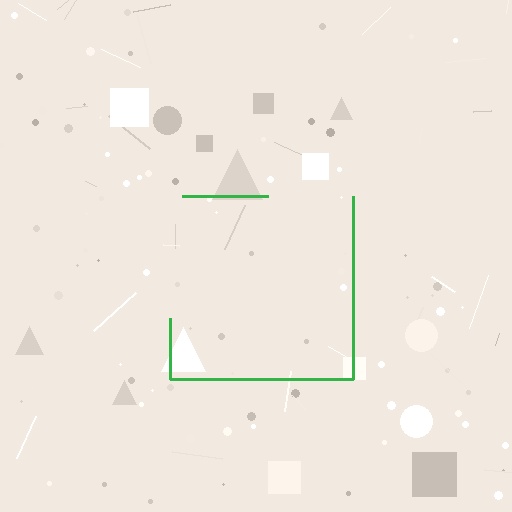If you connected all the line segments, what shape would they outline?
They would outline a square.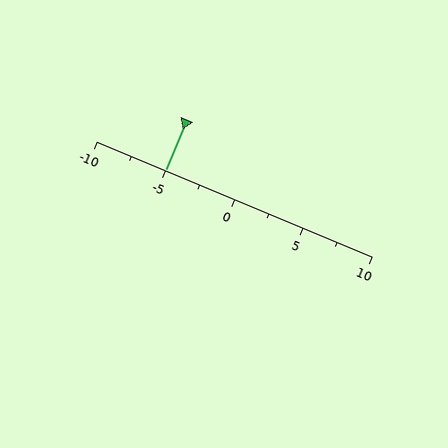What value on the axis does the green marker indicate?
The marker indicates approximately -5.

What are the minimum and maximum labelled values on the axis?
The axis runs from -10 to 10.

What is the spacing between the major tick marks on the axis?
The major ticks are spaced 5 apart.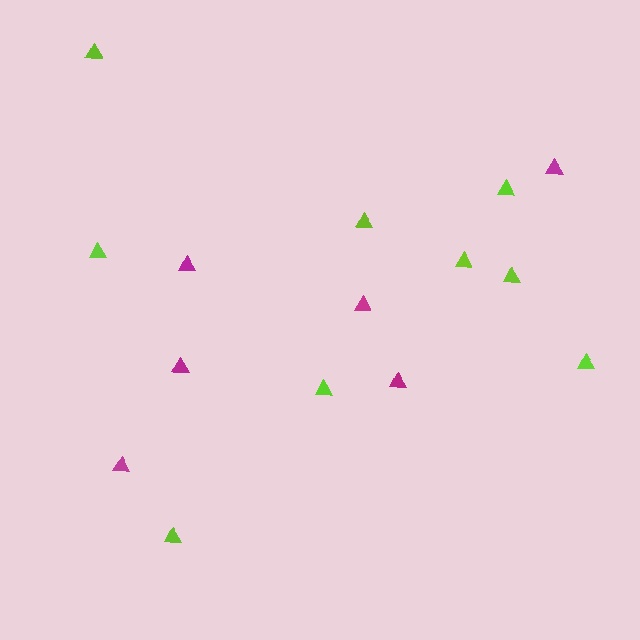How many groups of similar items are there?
There are 2 groups: one group of lime triangles (9) and one group of magenta triangles (6).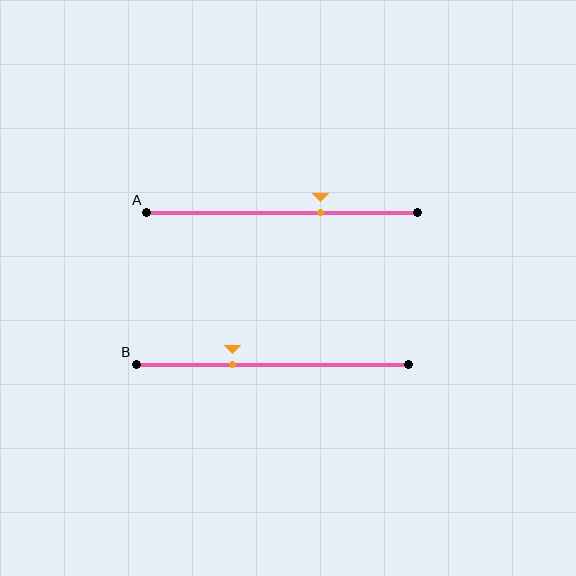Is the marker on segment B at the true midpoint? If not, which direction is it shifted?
No, the marker on segment B is shifted to the left by about 15% of the segment length.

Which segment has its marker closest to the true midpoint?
Segment A has its marker closest to the true midpoint.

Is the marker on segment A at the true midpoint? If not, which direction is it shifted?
No, the marker on segment A is shifted to the right by about 14% of the segment length.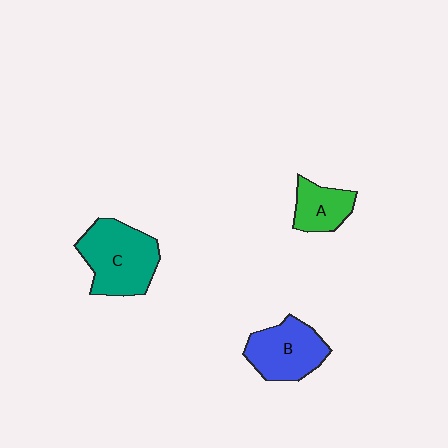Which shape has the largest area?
Shape C (teal).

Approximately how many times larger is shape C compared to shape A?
Approximately 1.9 times.